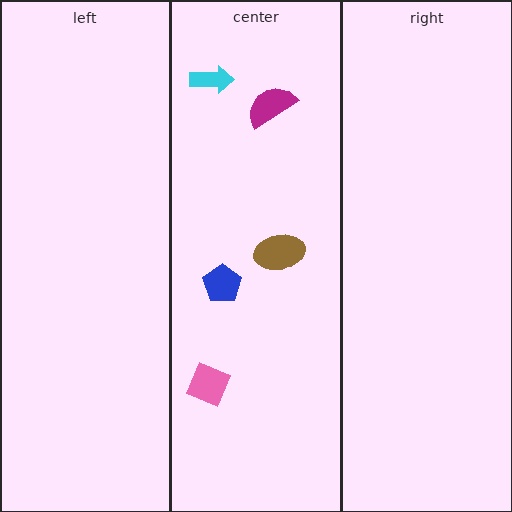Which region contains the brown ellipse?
The center region.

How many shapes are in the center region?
5.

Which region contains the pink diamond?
The center region.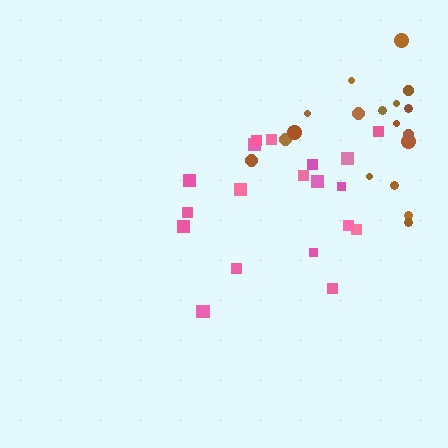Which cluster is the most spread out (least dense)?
Brown.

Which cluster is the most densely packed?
Pink.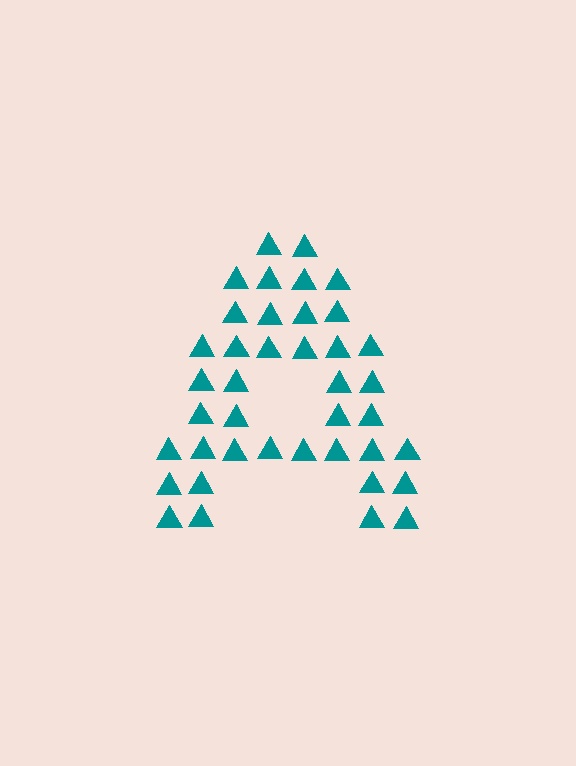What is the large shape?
The large shape is the letter A.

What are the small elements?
The small elements are triangles.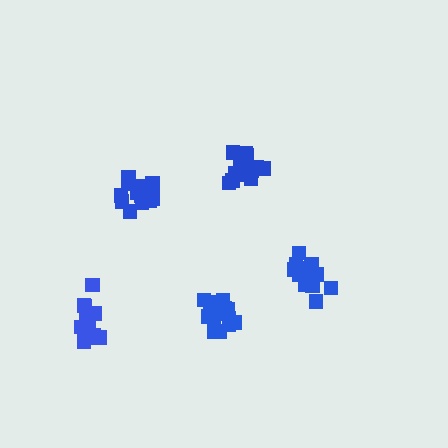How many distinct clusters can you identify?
There are 5 distinct clusters.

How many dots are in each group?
Group 1: 17 dots, Group 2: 16 dots, Group 3: 16 dots, Group 4: 17 dots, Group 5: 15 dots (81 total).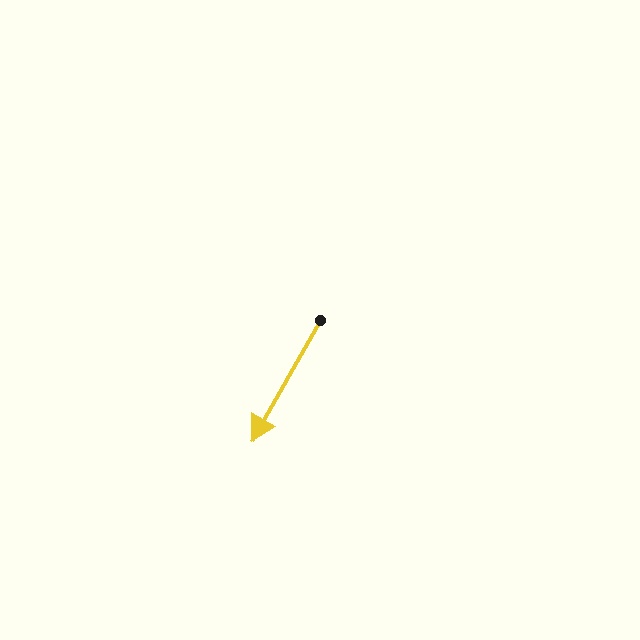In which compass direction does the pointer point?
Southwest.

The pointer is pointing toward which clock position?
Roughly 7 o'clock.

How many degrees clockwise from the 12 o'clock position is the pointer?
Approximately 210 degrees.